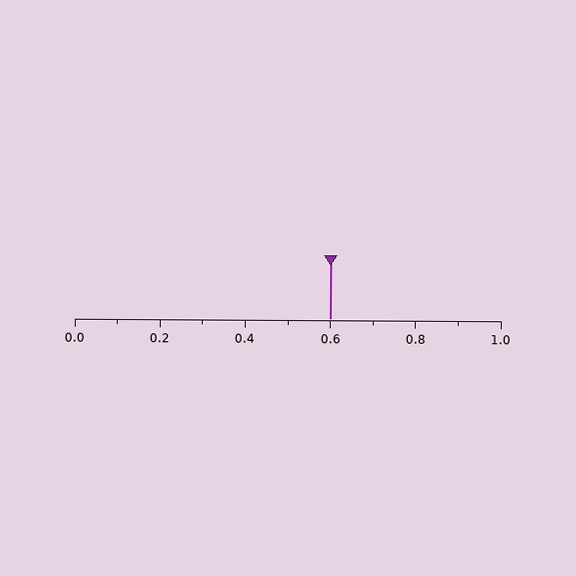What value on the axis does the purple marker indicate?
The marker indicates approximately 0.6.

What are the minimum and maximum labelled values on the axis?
The axis runs from 0.0 to 1.0.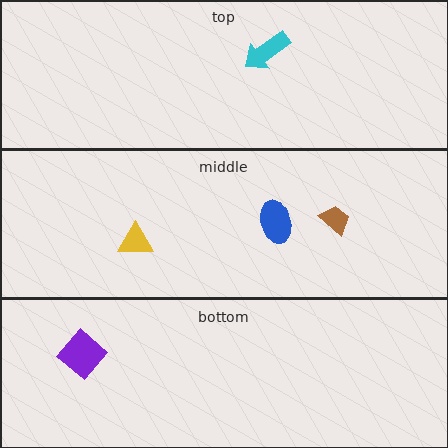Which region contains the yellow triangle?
The middle region.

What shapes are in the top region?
The cyan arrow.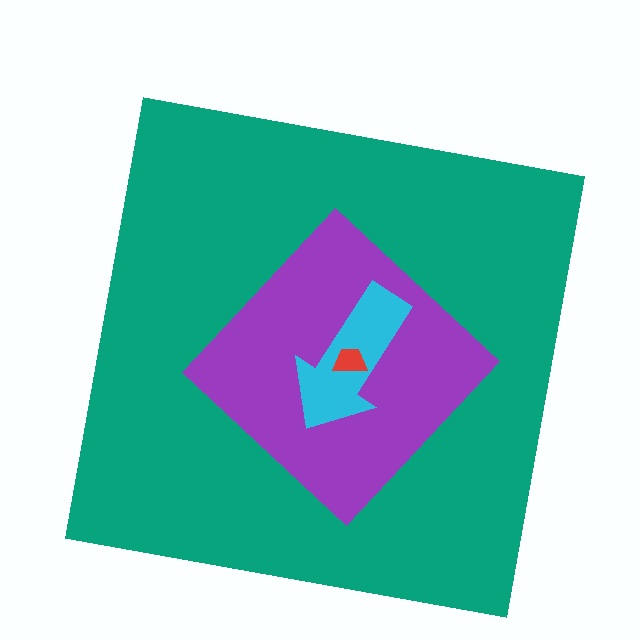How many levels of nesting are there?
4.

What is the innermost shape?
The red trapezoid.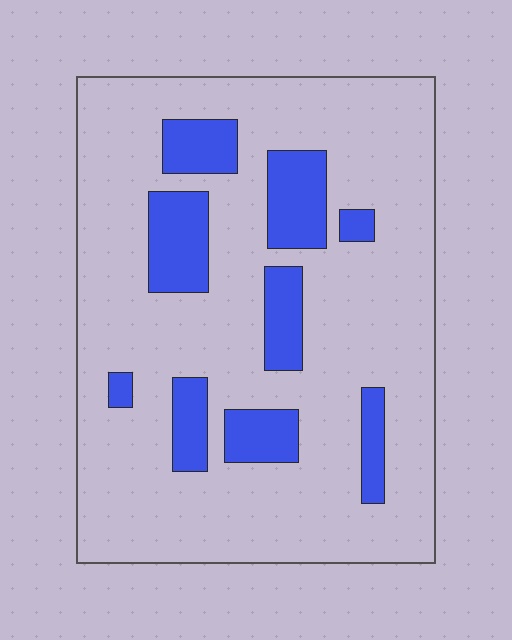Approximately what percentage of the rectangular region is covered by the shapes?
Approximately 20%.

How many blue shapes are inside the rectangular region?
9.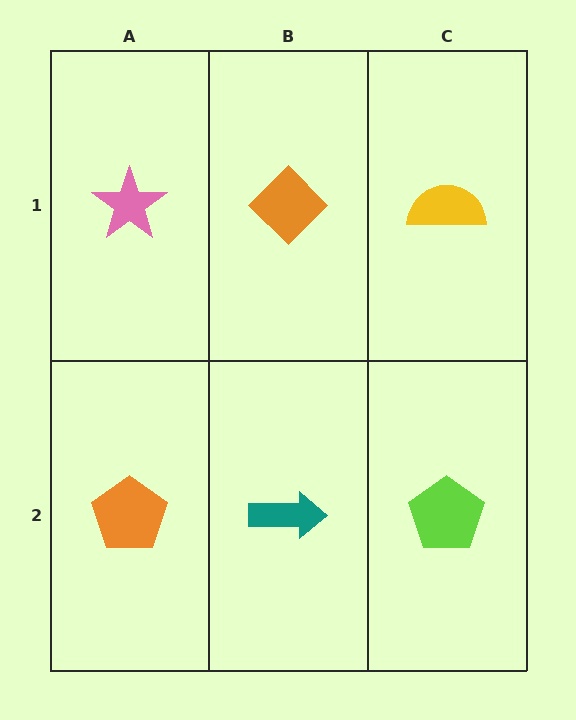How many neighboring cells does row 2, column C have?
2.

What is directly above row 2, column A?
A pink star.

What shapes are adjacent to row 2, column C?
A yellow semicircle (row 1, column C), a teal arrow (row 2, column B).